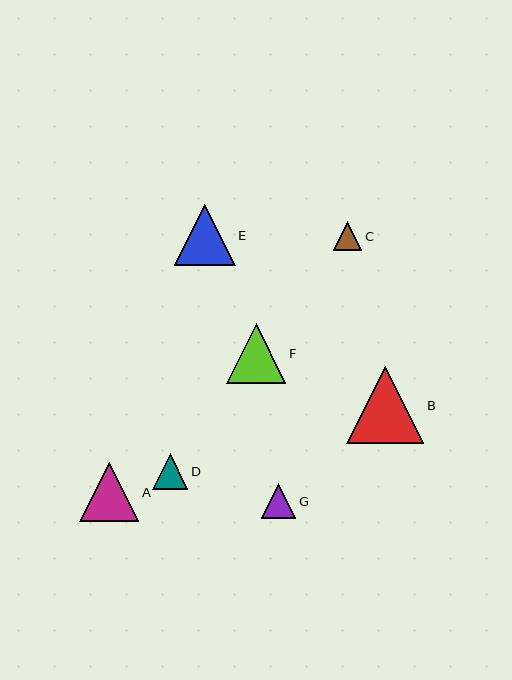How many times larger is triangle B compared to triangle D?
Triangle B is approximately 2.2 times the size of triangle D.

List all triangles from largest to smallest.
From largest to smallest: B, E, F, A, D, G, C.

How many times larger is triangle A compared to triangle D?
Triangle A is approximately 1.7 times the size of triangle D.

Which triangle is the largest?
Triangle B is the largest with a size of approximately 77 pixels.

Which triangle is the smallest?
Triangle C is the smallest with a size of approximately 29 pixels.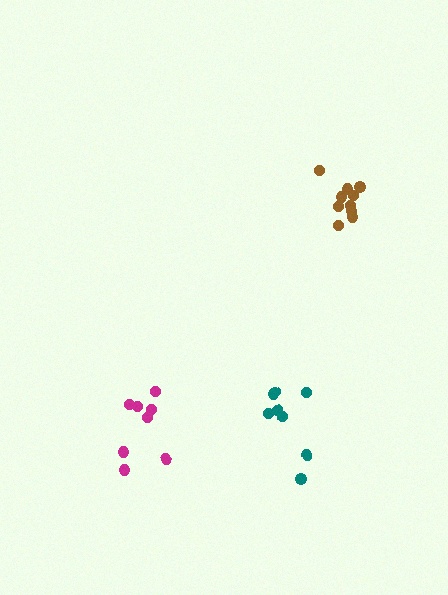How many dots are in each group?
Group 1: 8 dots, Group 2: 8 dots, Group 3: 10 dots (26 total).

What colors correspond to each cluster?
The clusters are colored: teal, magenta, brown.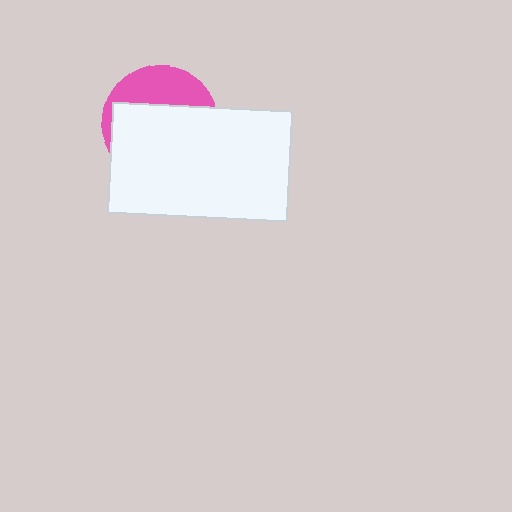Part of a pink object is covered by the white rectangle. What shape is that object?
It is a circle.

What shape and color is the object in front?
The object in front is a white rectangle.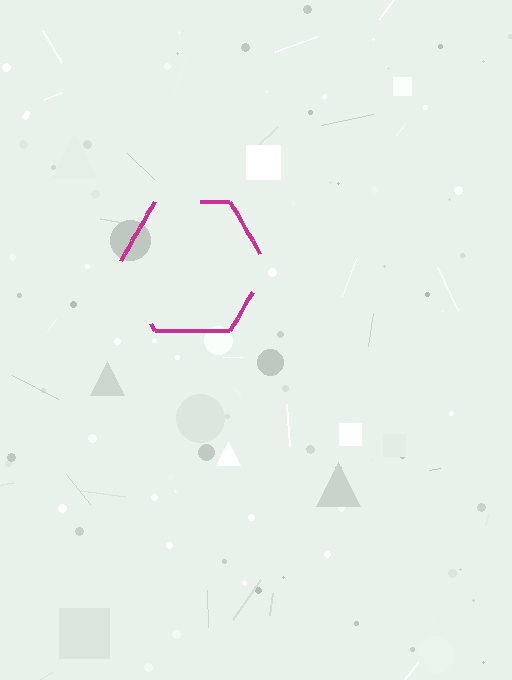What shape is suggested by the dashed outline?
The dashed outline suggests a hexagon.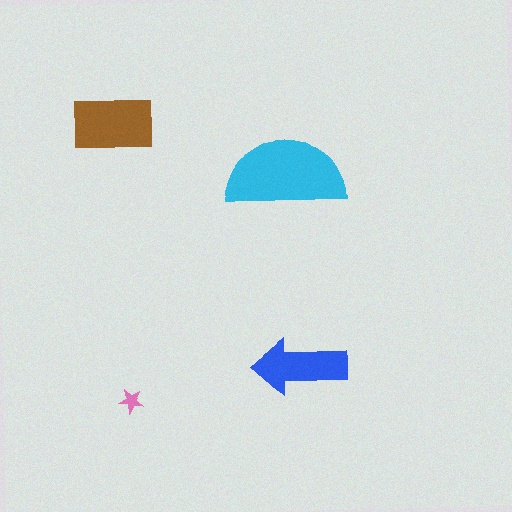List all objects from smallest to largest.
The pink star, the blue arrow, the brown rectangle, the cyan semicircle.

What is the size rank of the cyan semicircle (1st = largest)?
1st.